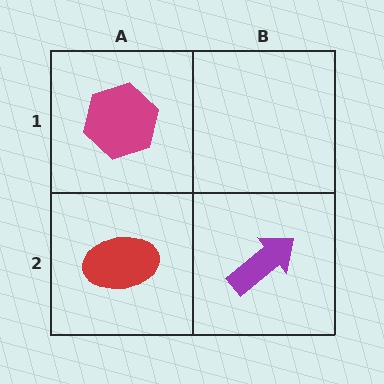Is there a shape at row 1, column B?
No, that cell is empty.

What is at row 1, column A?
A magenta hexagon.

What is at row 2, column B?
A purple arrow.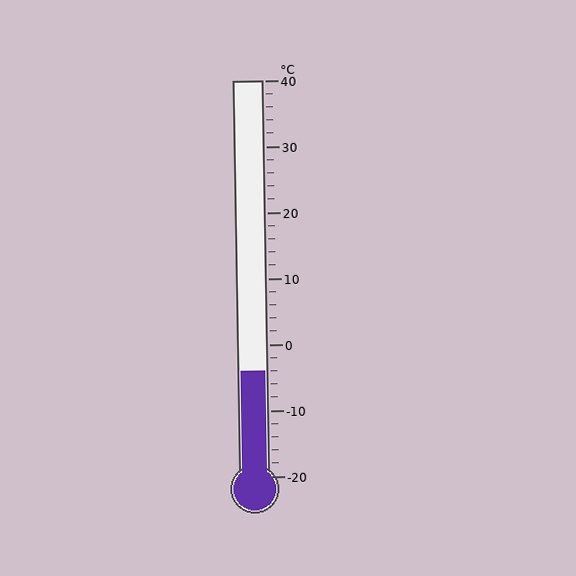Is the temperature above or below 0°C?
The temperature is below 0°C.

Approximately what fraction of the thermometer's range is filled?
The thermometer is filled to approximately 25% of its range.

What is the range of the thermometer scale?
The thermometer scale ranges from -20°C to 40°C.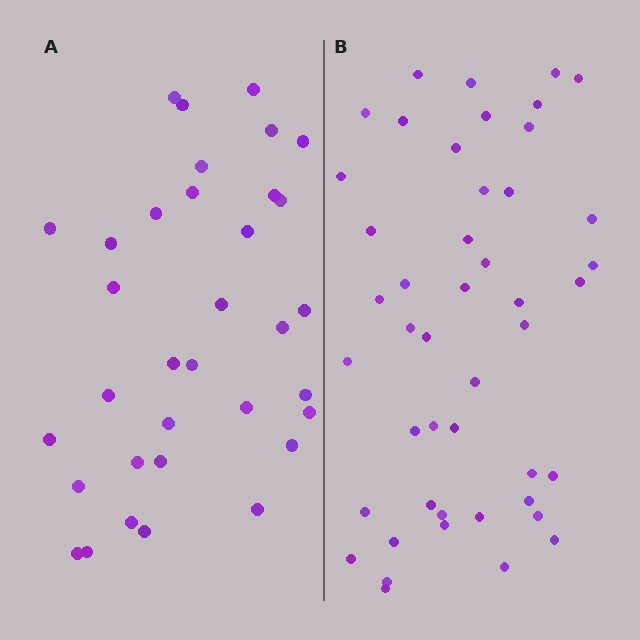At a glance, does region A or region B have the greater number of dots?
Region B (the right region) has more dots.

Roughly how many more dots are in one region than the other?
Region B has roughly 12 or so more dots than region A.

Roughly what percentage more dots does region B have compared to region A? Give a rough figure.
About 35% more.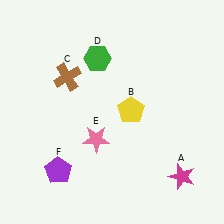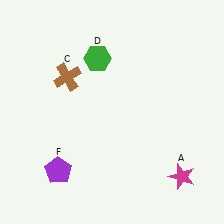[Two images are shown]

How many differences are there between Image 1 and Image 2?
There are 2 differences between the two images.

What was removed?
The yellow pentagon (B), the pink star (E) were removed in Image 2.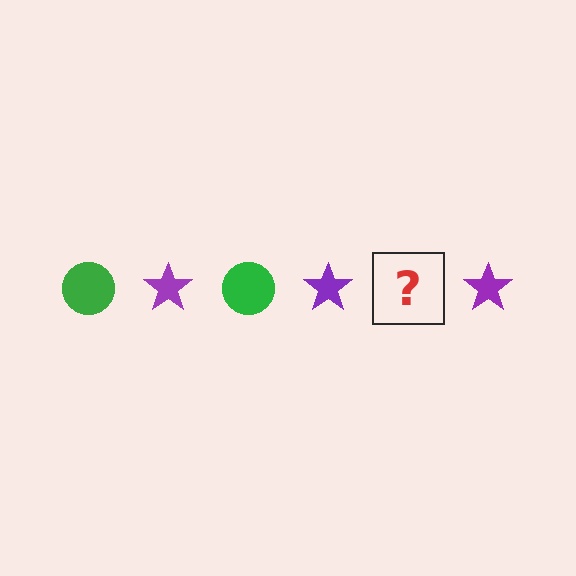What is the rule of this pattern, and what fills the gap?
The rule is that the pattern alternates between green circle and purple star. The gap should be filled with a green circle.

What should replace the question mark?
The question mark should be replaced with a green circle.